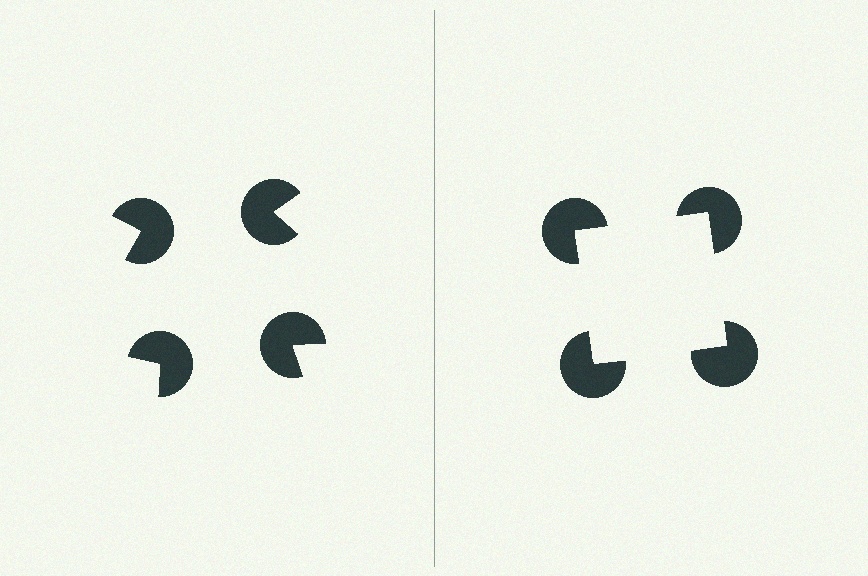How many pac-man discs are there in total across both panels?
8 — 4 on each side.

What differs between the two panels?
The pac-man discs are positioned identically on both sides; only the wedge orientations differ. On the right they align to a square; on the left they are misaligned.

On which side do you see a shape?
An illusory square appears on the right side. On the left side the wedge cuts are rotated, so no coherent shape forms.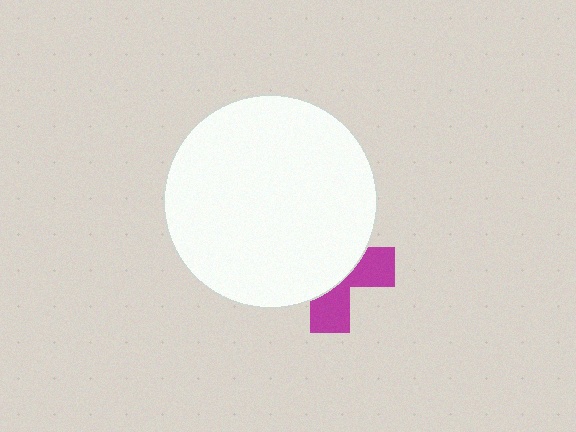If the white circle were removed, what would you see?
You would see the complete magenta cross.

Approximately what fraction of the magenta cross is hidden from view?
Roughly 63% of the magenta cross is hidden behind the white circle.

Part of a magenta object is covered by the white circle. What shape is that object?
It is a cross.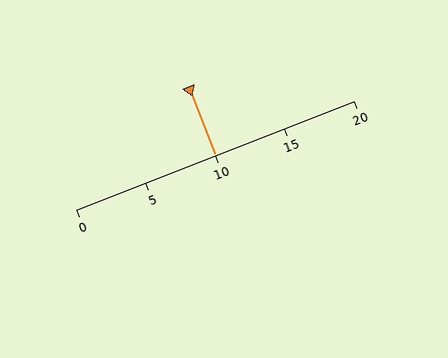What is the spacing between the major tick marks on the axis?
The major ticks are spaced 5 apart.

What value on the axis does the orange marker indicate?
The marker indicates approximately 10.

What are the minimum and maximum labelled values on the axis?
The axis runs from 0 to 20.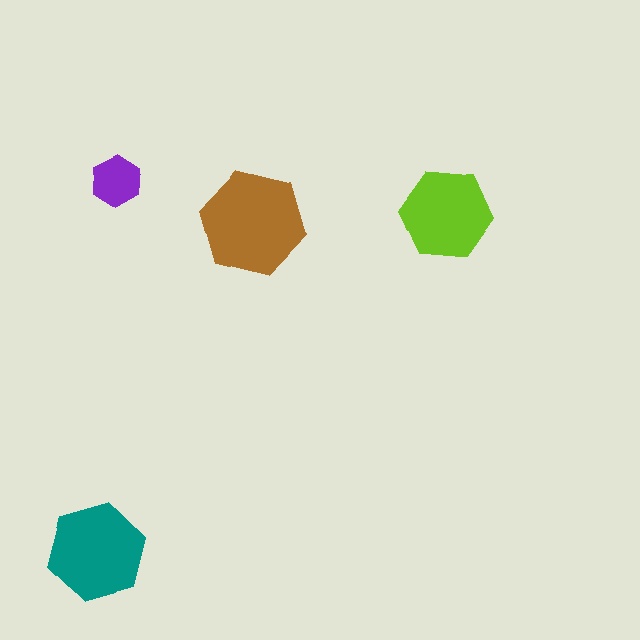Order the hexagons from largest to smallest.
the brown one, the teal one, the lime one, the purple one.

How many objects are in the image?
There are 4 objects in the image.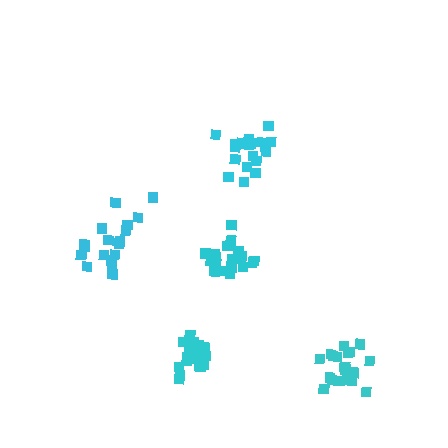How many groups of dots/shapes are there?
There are 5 groups.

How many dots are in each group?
Group 1: 20 dots, Group 2: 18 dots, Group 3: 21 dots, Group 4: 20 dots, Group 5: 17 dots (96 total).